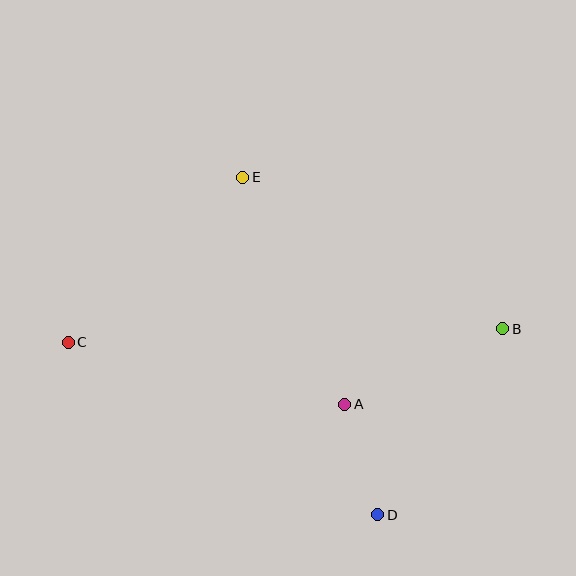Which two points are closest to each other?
Points A and D are closest to each other.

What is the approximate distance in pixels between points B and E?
The distance between B and E is approximately 301 pixels.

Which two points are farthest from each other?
Points B and C are farthest from each other.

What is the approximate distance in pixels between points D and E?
The distance between D and E is approximately 363 pixels.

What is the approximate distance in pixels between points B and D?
The distance between B and D is approximately 224 pixels.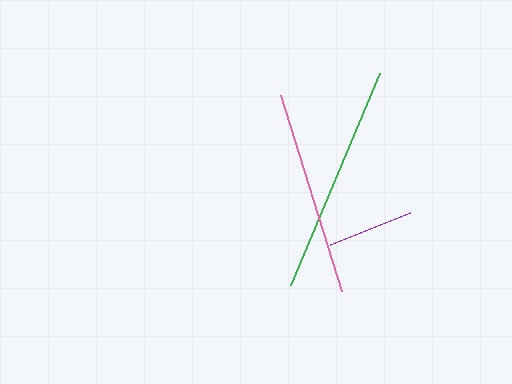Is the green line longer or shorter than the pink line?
The green line is longer than the pink line.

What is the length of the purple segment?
The purple segment is approximately 86 pixels long.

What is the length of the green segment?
The green segment is approximately 230 pixels long.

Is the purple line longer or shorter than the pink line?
The pink line is longer than the purple line.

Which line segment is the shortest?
The purple line is the shortest at approximately 86 pixels.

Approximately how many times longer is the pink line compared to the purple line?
The pink line is approximately 2.4 times the length of the purple line.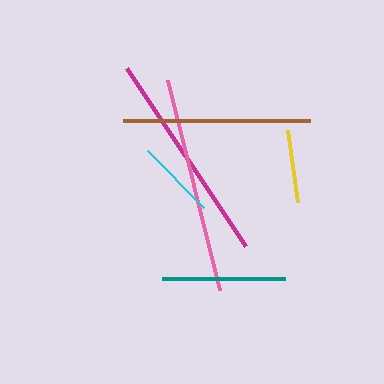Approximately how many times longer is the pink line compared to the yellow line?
The pink line is approximately 3.0 times the length of the yellow line.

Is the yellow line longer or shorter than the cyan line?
The cyan line is longer than the yellow line.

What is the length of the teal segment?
The teal segment is approximately 123 pixels long.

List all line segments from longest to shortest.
From longest to shortest: pink, magenta, brown, teal, cyan, yellow.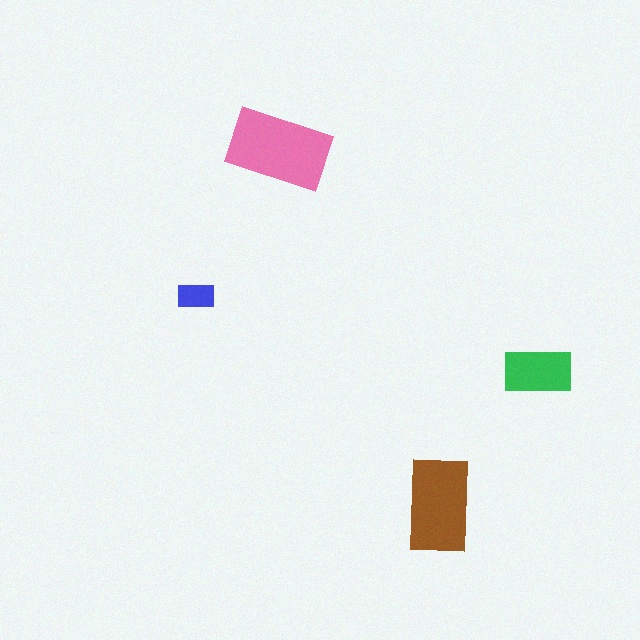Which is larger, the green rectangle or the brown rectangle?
The brown one.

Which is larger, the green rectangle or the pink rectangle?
The pink one.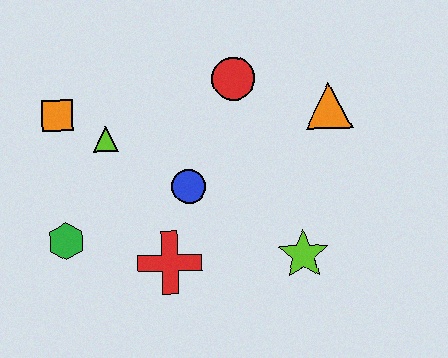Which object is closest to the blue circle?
The red cross is closest to the blue circle.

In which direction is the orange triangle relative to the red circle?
The orange triangle is to the right of the red circle.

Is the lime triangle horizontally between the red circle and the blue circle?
No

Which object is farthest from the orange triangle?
The green hexagon is farthest from the orange triangle.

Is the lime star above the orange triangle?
No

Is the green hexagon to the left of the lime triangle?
Yes